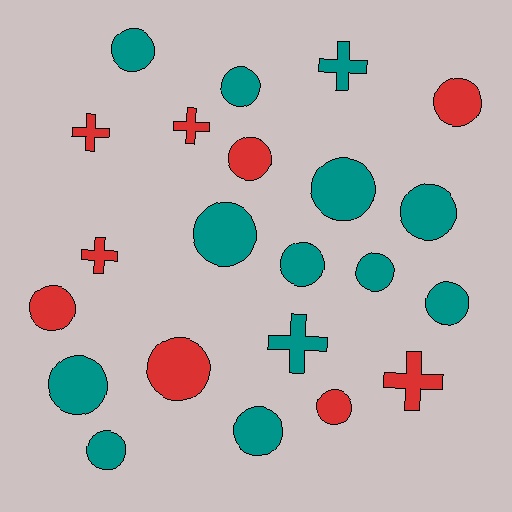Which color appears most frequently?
Teal, with 13 objects.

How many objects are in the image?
There are 22 objects.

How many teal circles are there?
There are 11 teal circles.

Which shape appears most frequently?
Circle, with 16 objects.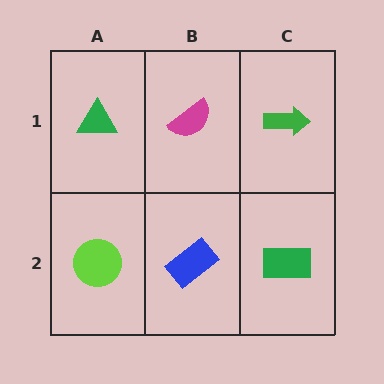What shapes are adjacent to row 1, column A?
A lime circle (row 2, column A), a magenta semicircle (row 1, column B).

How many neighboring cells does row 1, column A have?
2.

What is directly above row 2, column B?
A magenta semicircle.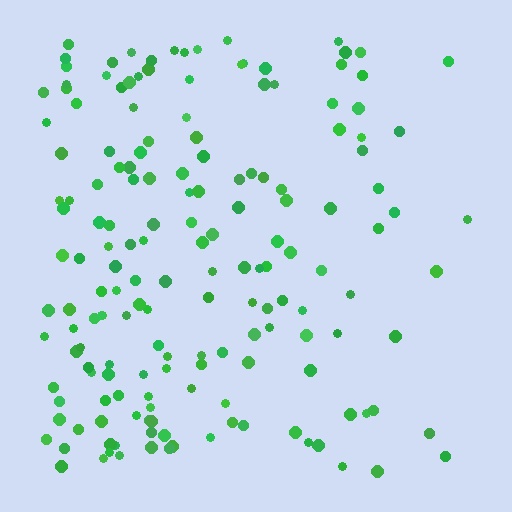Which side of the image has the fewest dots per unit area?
The right.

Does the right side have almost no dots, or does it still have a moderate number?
Still a moderate number, just noticeably fewer than the left.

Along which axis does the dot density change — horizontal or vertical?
Horizontal.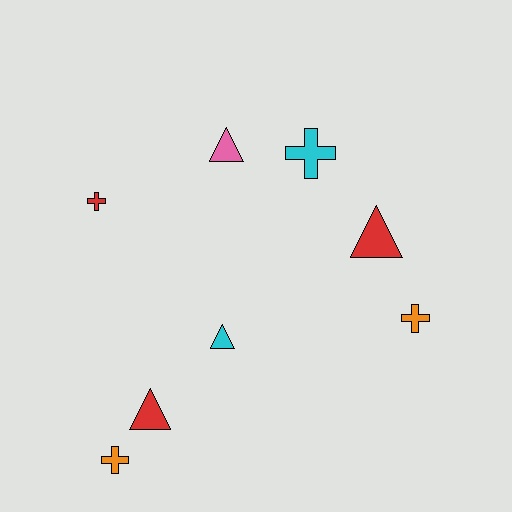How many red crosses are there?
There is 1 red cross.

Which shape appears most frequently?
Triangle, with 4 objects.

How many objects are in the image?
There are 8 objects.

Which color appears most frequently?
Red, with 3 objects.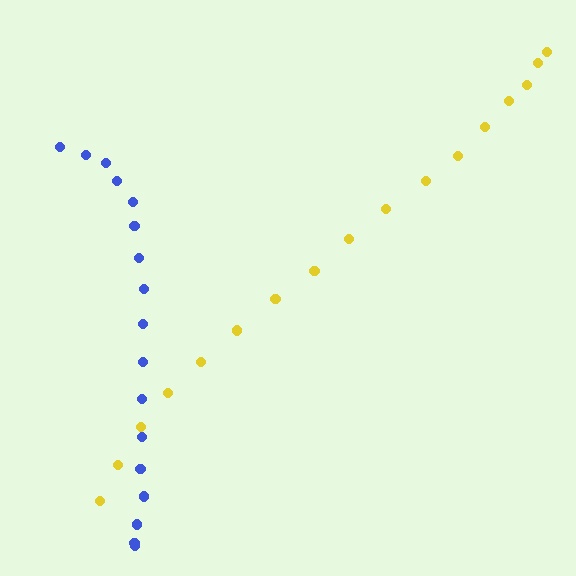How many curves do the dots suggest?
There are 2 distinct paths.